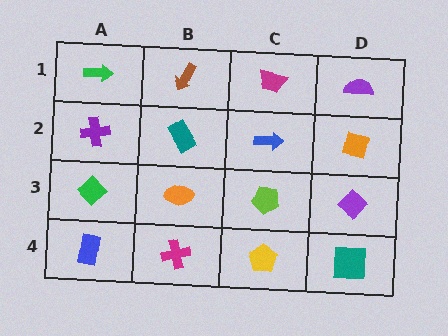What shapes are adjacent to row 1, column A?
A purple cross (row 2, column A), a brown arrow (row 1, column B).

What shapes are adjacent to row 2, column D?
A purple semicircle (row 1, column D), a purple diamond (row 3, column D), a blue arrow (row 2, column C).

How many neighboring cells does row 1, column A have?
2.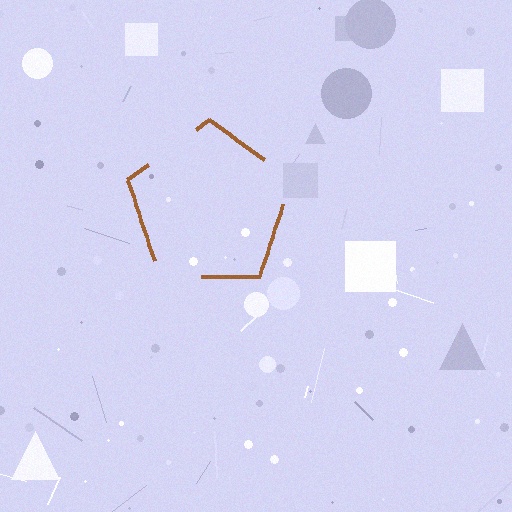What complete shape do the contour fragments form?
The contour fragments form a pentagon.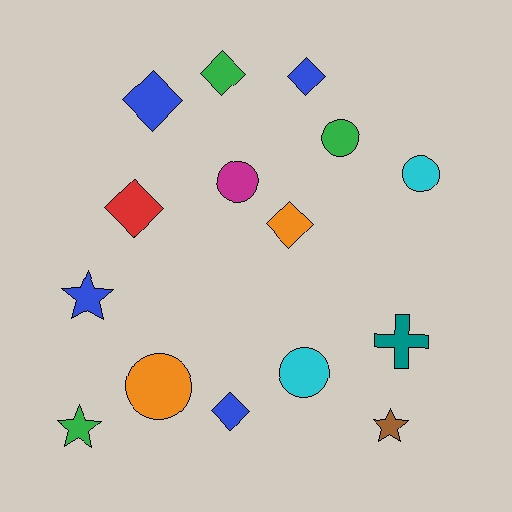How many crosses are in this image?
There is 1 cross.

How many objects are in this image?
There are 15 objects.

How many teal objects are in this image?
There is 1 teal object.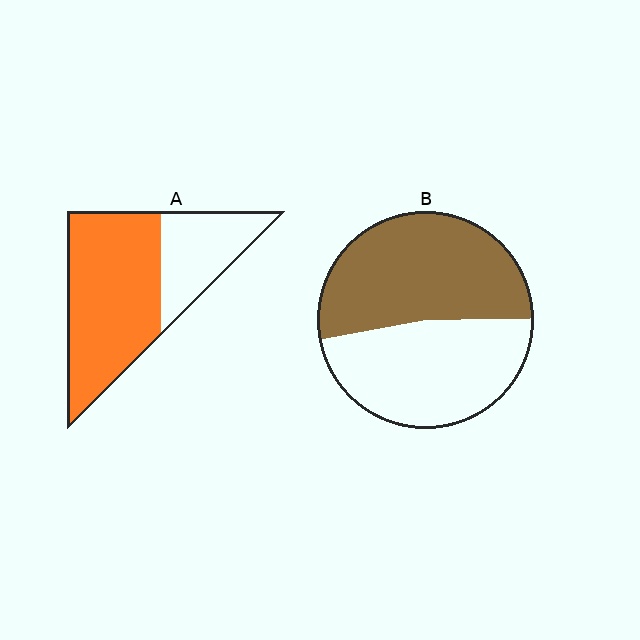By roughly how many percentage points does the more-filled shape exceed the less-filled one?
By roughly 15 percentage points (A over B).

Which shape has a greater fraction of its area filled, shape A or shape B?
Shape A.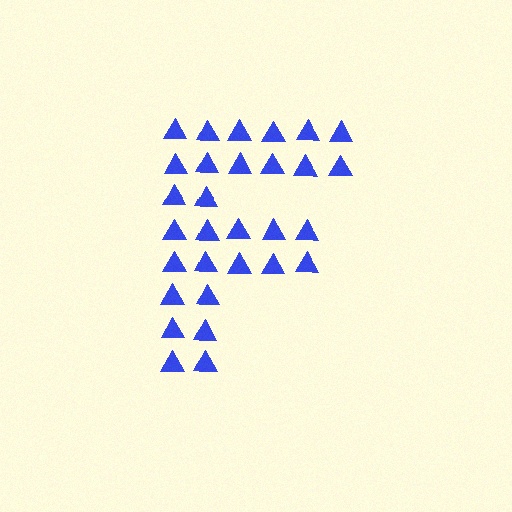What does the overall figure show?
The overall figure shows the letter F.